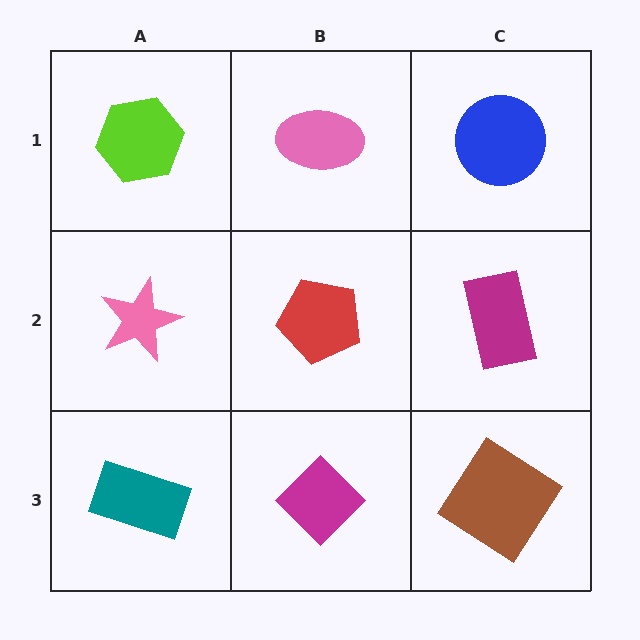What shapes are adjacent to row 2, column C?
A blue circle (row 1, column C), a brown diamond (row 3, column C), a red pentagon (row 2, column B).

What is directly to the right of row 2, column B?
A magenta rectangle.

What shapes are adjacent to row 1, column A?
A pink star (row 2, column A), a pink ellipse (row 1, column B).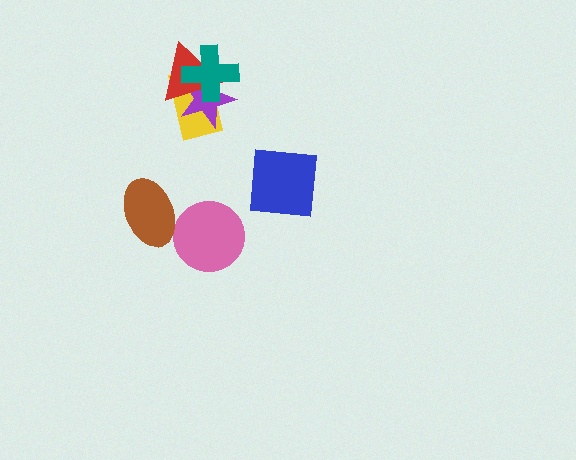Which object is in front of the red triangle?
The teal cross is in front of the red triangle.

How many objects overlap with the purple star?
3 objects overlap with the purple star.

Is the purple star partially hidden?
Yes, it is partially covered by another shape.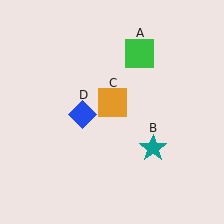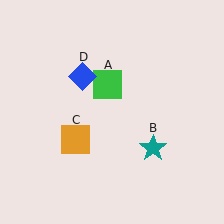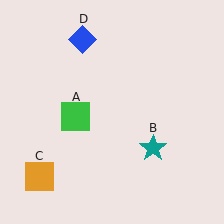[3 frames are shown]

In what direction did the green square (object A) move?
The green square (object A) moved down and to the left.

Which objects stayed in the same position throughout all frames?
Teal star (object B) remained stationary.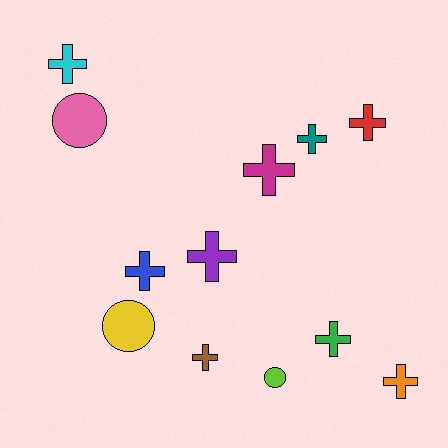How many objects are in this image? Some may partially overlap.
There are 12 objects.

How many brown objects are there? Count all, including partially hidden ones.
There is 1 brown object.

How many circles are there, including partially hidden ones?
There are 3 circles.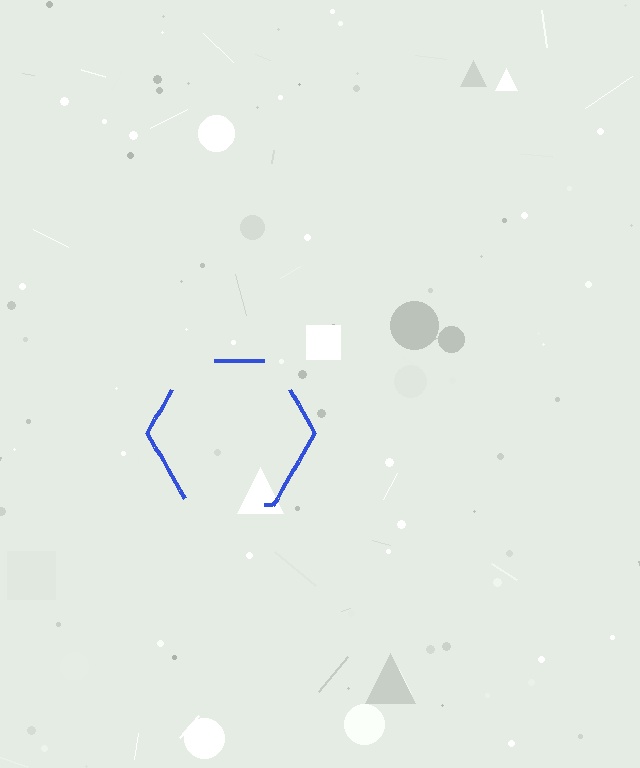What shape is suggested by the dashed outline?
The dashed outline suggests a hexagon.